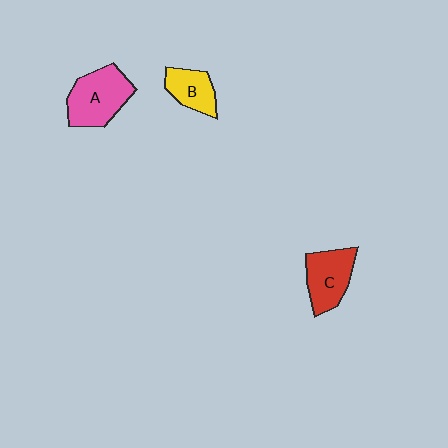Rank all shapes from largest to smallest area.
From largest to smallest: A (pink), C (red), B (yellow).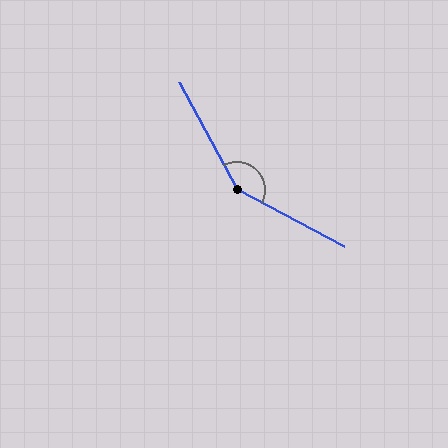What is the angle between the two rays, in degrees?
Approximately 146 degrees.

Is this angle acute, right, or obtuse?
It is obtuse.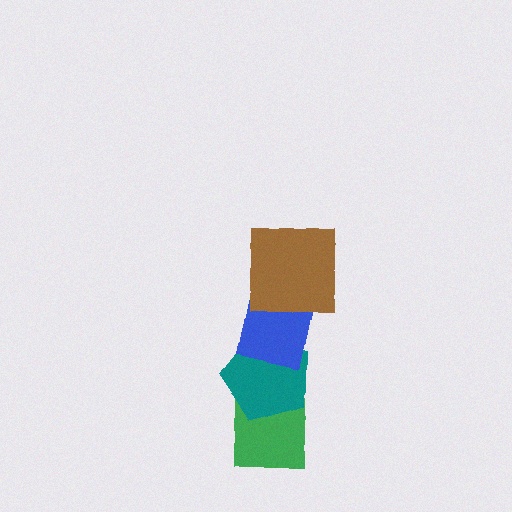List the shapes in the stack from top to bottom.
From top to bottom: the brown square, the blue square, the teal pentagon, the green square.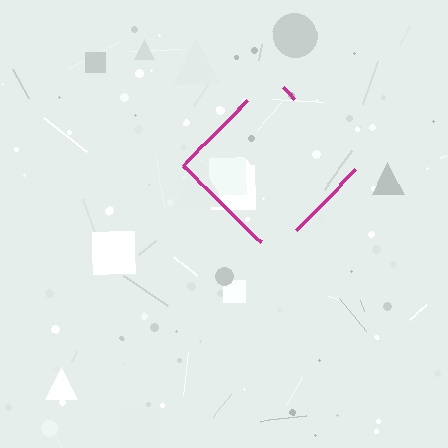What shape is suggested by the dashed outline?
The dashed outline suggests a diamond.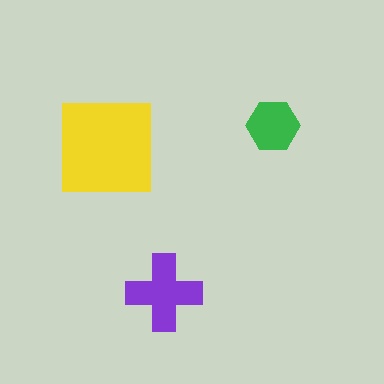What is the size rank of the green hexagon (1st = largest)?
3rd.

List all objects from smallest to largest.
The green hexagon, the purple cross, the yellow square.